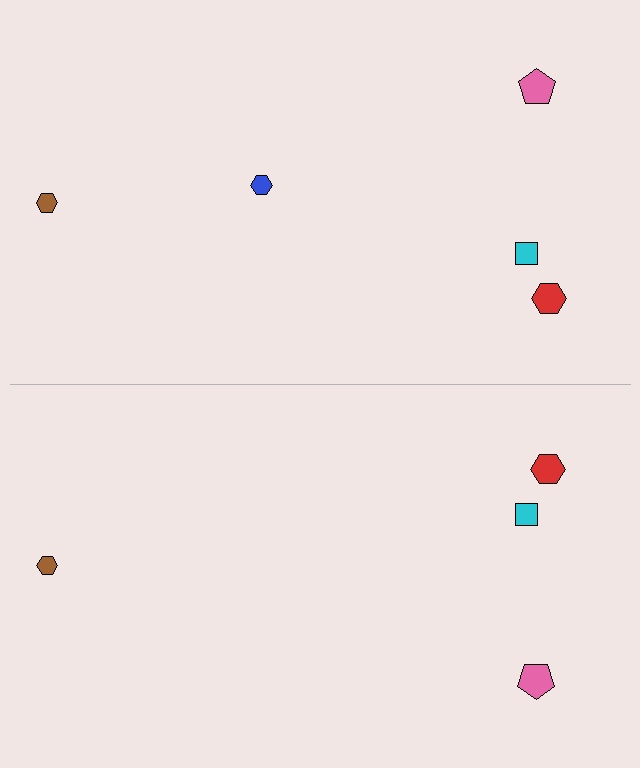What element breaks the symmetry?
A blue hexagon is missing from the bottom side.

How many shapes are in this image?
There are 9 shapes in this image.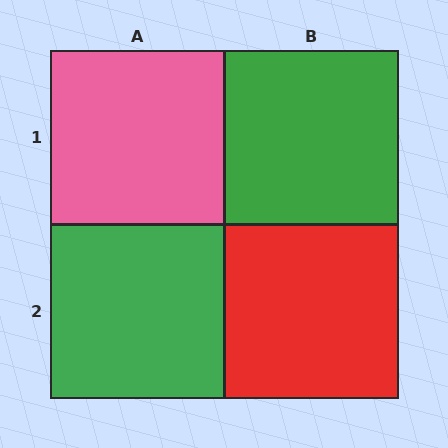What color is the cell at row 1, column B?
Green.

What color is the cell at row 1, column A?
Pink.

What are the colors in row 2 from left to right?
Green, red.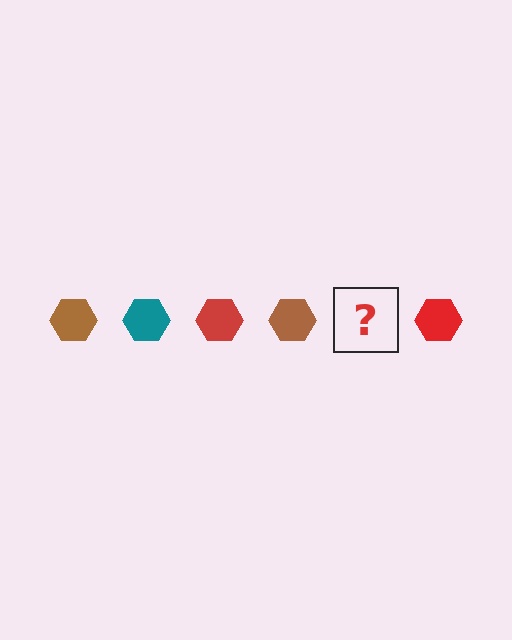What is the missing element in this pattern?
The missing element is a teal hexagon.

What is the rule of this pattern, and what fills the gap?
The rule is that the pattern cycles through brown, teal, red hexagons. The gap should be filled with a teal hexagon.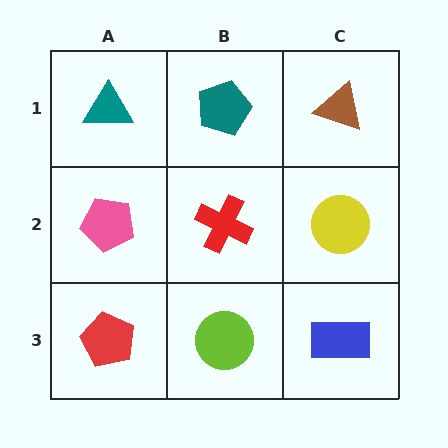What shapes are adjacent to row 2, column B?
A teal pentagon (row 1, column B), a lime circle (row 3, column B), a pink pentagon (row 2, column A), a yellow circle (row 2, column C).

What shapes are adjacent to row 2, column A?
A teal triangle (row 1, column A), a red pentagon (row 3, column A), a red cross (row 2, column B).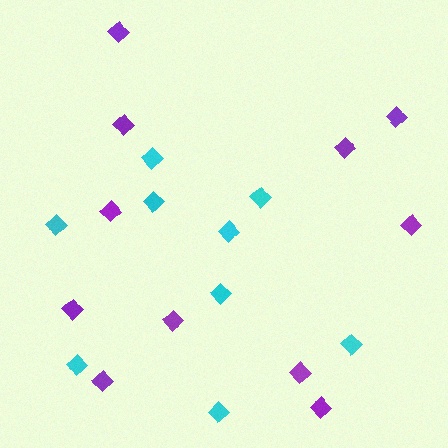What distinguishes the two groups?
There are 2 groups: one group of cyan diamonds (9) and one group of purple diamonds (11).